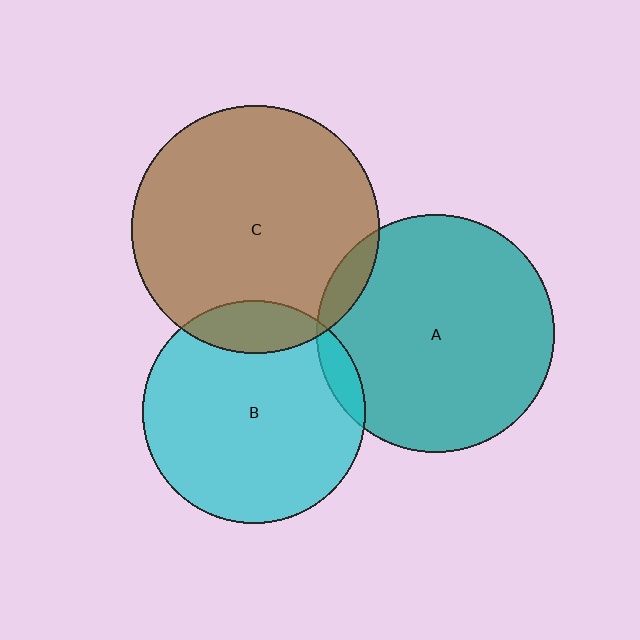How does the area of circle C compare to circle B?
Approximately 1.2 times.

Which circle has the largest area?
Circle C (brown).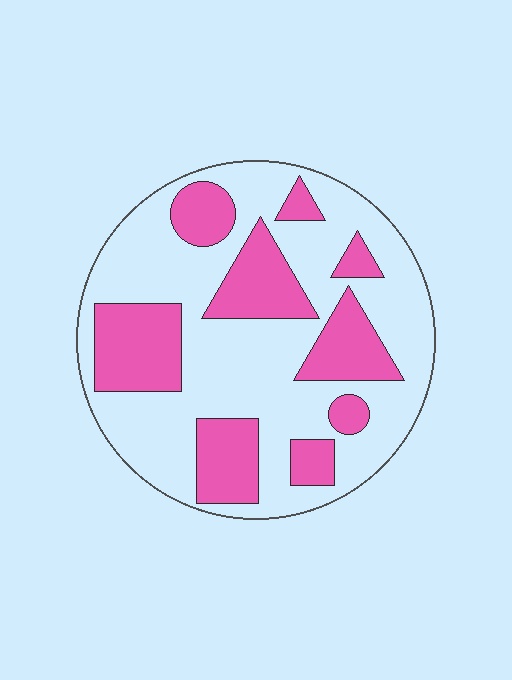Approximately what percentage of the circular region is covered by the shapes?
Approximately 35%.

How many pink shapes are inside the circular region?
9.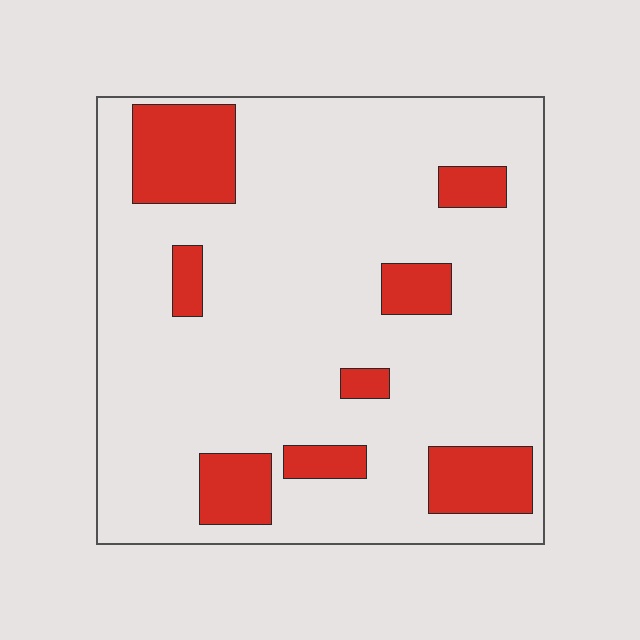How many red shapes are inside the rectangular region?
8.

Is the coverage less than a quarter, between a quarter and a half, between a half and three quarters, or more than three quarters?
Less than a quarter.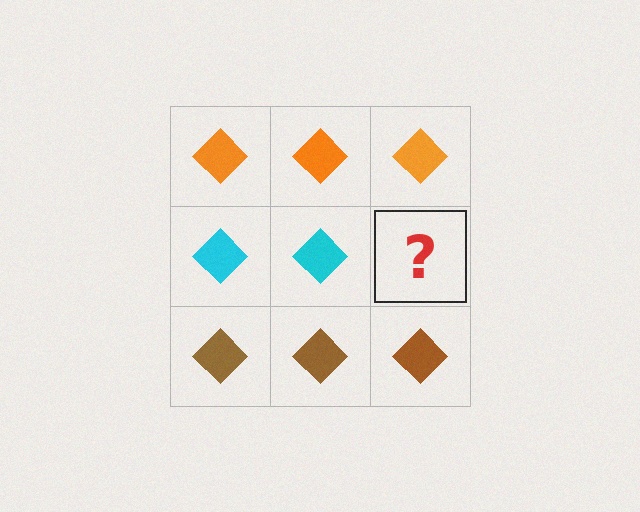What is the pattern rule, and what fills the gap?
The rule is that each row has a consistent color. The gap should be filled with a cyan diamond.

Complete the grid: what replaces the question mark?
The question mark should be replaced with a cyan diamond.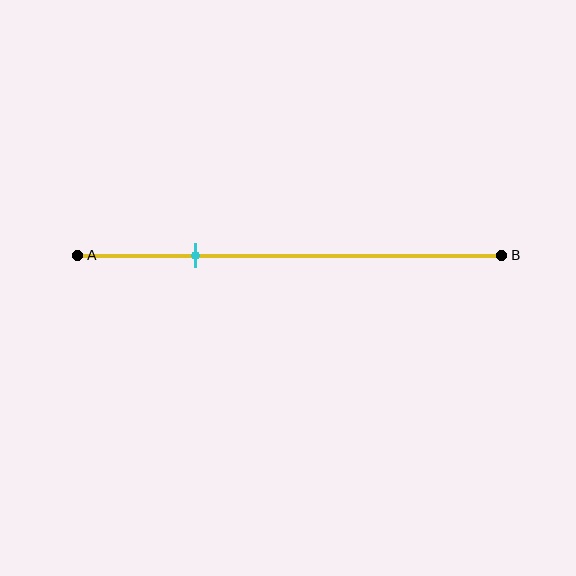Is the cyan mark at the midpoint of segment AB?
No, the mark is at about 30% from A, not at the 50% midpoint.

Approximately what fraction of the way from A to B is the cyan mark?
The cyan mark is approximately 30% of the way from A to B.